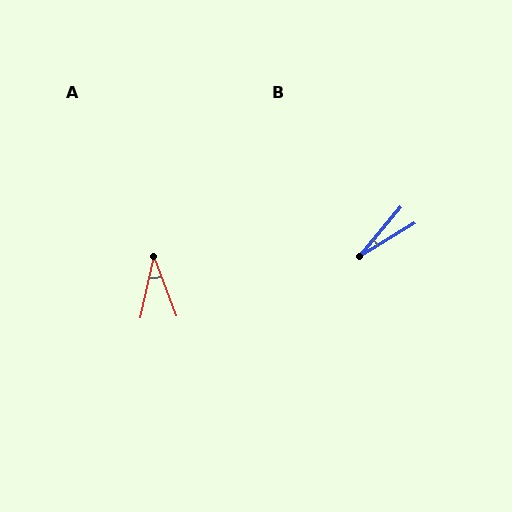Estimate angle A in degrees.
Approximately 33 degrees.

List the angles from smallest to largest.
B (19°), A (33°).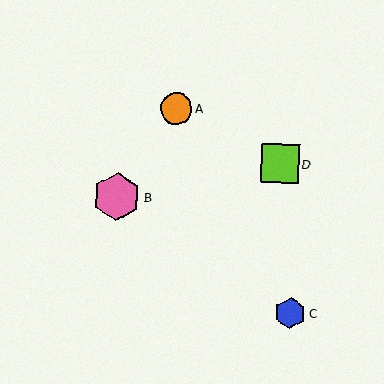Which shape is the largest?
The pink hexagon (labeled B) is the largest.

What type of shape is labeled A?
Shape A is an orange circle.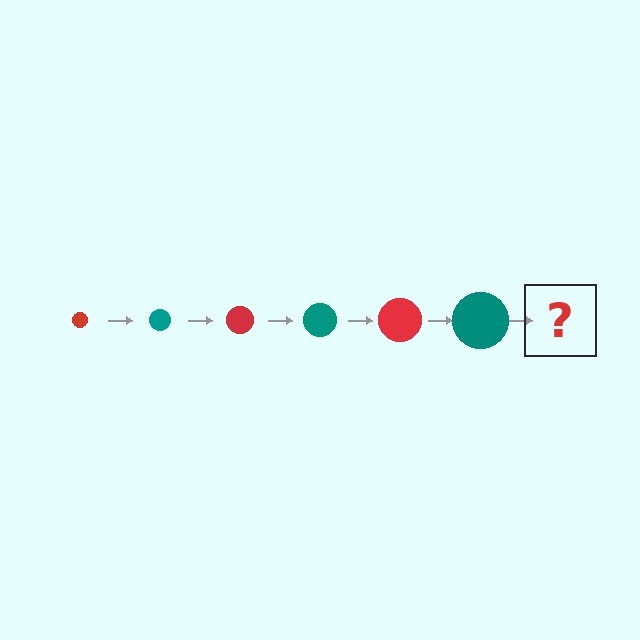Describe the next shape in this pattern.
It should be a red circle, larger than the previous one.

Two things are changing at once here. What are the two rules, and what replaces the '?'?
The two rules are that the circle grows larger each step and the color cycles through red and teal. The '?' should be a red circle, larger than the previous one.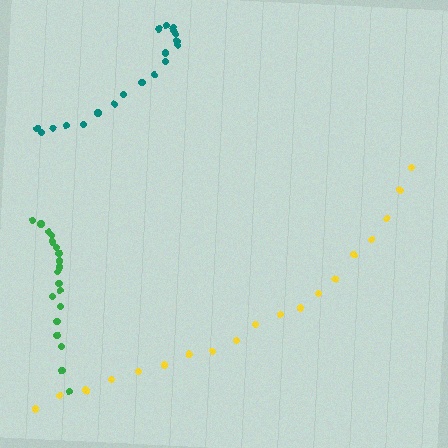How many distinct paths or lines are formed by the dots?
There are 3 distinct paths.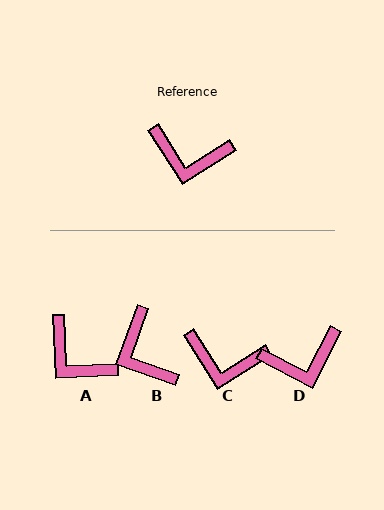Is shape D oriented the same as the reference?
No, it is off by about 30 degrees.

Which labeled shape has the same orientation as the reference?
C.